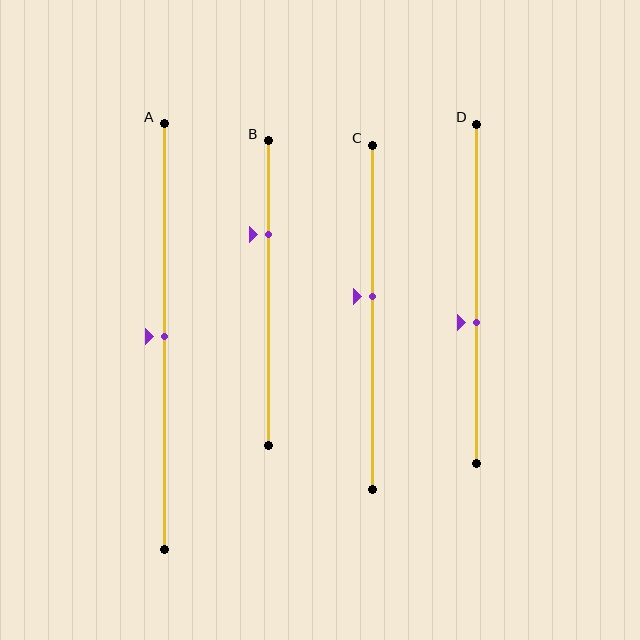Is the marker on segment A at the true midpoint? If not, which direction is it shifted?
Yes, the marker on segment A is at the true midpoint.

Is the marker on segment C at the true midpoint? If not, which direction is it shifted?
No, the marker on segment C is shifted upward by about 6% of the segment length.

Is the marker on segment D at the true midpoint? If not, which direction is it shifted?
No, the marker on segment D is shifted downward by about 8% of the segment length.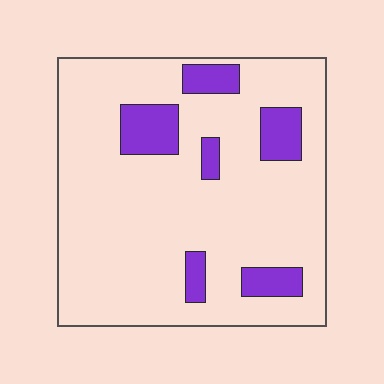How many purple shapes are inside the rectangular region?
6.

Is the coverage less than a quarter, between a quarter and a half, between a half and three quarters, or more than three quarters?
Less than a quarter.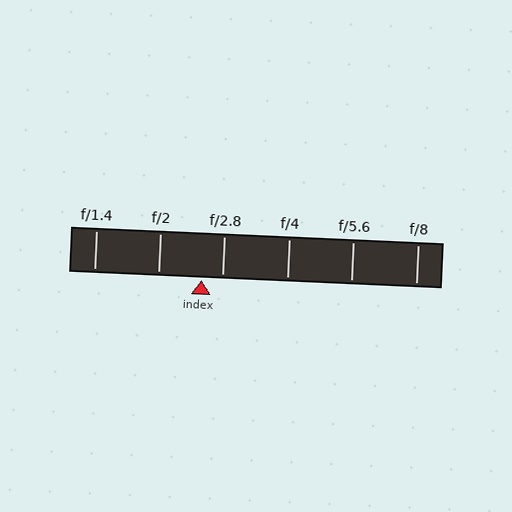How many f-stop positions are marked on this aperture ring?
There are 6 f-stop positions marked.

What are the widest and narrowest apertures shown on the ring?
The widest aperture shown is f/1.4 and the narrowest is f/8.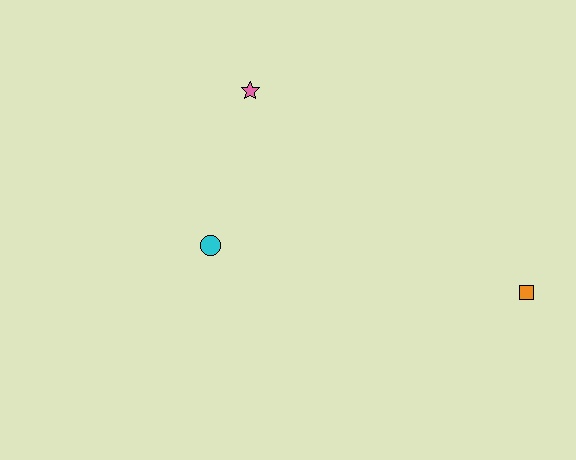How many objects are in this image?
There are 3 objects.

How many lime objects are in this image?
There are no lime objects.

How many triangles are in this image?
There are no triangles.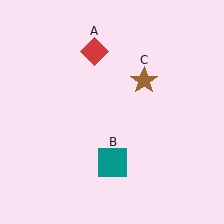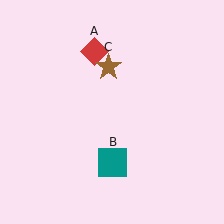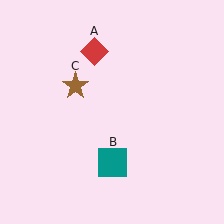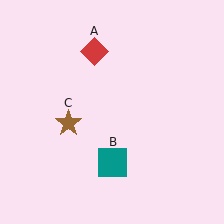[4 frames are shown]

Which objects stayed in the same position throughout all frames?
Red diamond (object A) and teal square (object B) remained stationary.